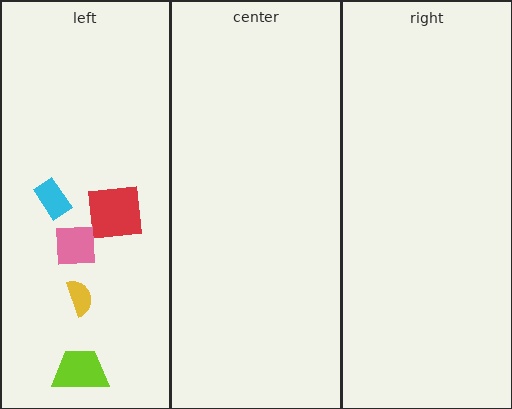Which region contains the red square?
The left region.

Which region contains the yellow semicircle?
The left region.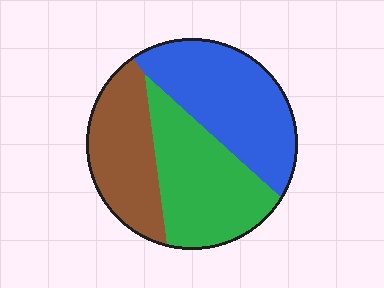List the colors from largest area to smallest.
From largest to smallest: blue, green, brown.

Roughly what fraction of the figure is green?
Green takes up about one third (1/3) of the figure.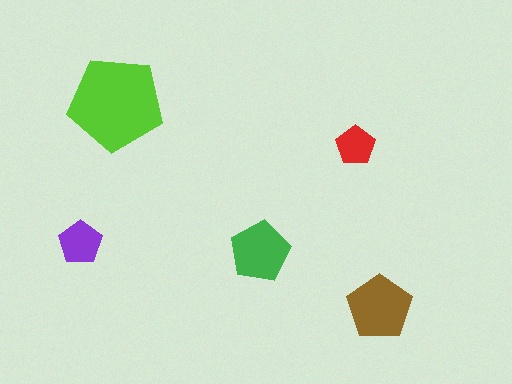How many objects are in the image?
There are 5 objects in the image.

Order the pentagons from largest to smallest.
the lime one, the brown one, the green one, the purple one, the red one.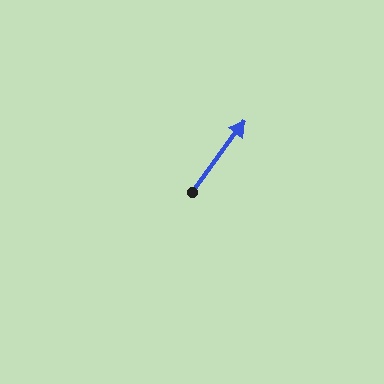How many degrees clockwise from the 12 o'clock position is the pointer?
Approximately 36 degrees.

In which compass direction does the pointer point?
Northeast.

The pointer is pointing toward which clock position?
Roughly 1 o'clock.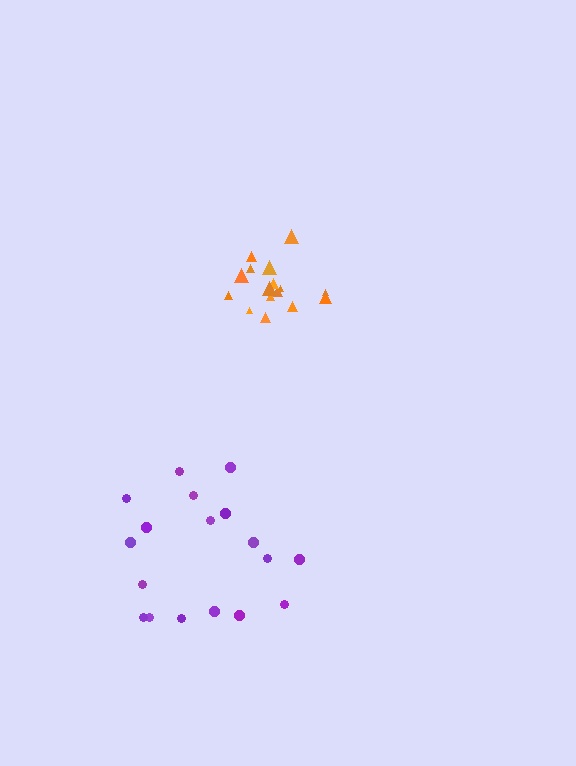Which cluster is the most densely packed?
Orange.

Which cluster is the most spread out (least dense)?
Purple.